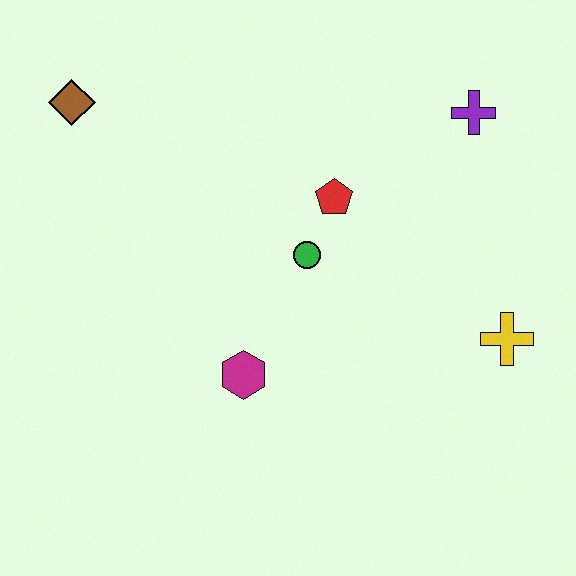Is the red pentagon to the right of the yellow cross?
No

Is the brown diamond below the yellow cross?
No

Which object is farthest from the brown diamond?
The yellow cross is farthest from the brown diamond.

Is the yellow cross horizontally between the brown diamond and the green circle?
No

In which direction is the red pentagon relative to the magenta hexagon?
The red pentagon is above the magenta hexagon.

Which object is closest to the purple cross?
The red pentagon is closest to the purple cross.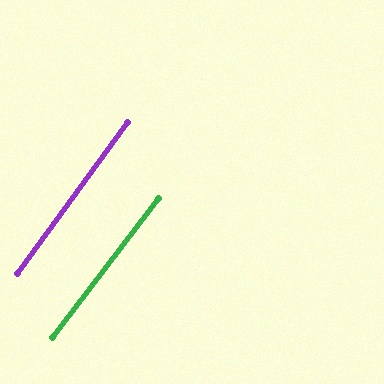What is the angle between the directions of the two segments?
Approximately 1 degree.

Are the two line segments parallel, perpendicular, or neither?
Parallel — their directions differ by only 1.3°.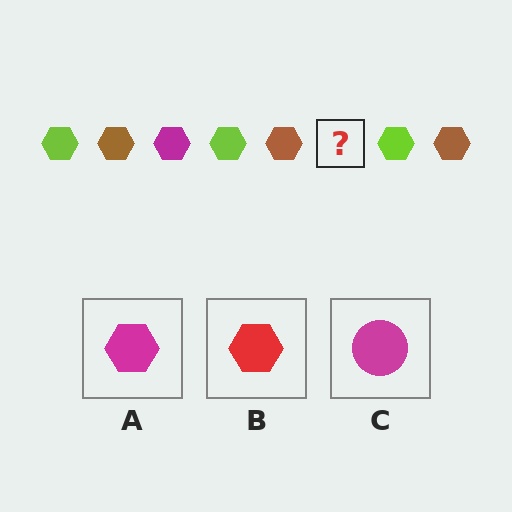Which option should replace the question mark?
Option A.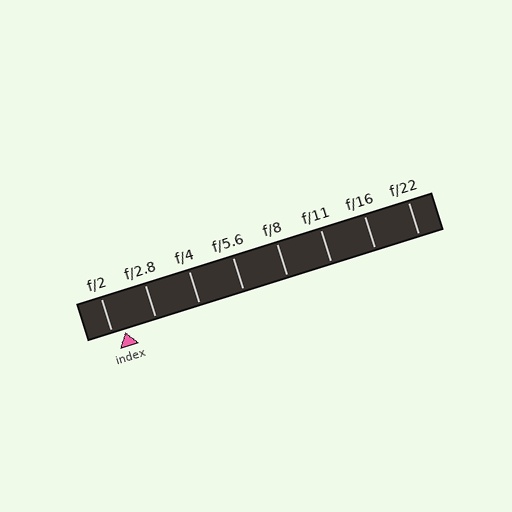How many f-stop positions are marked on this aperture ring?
There are 8 f-stop positions marked.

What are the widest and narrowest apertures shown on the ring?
The widest aperture shown is f/2 and the narrowest is f/22.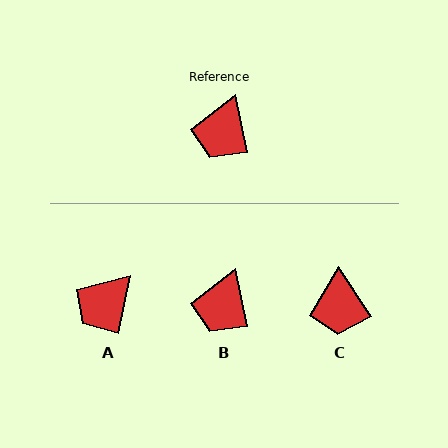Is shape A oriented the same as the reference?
No, it is off by about 24 degrees.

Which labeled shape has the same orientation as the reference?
B.